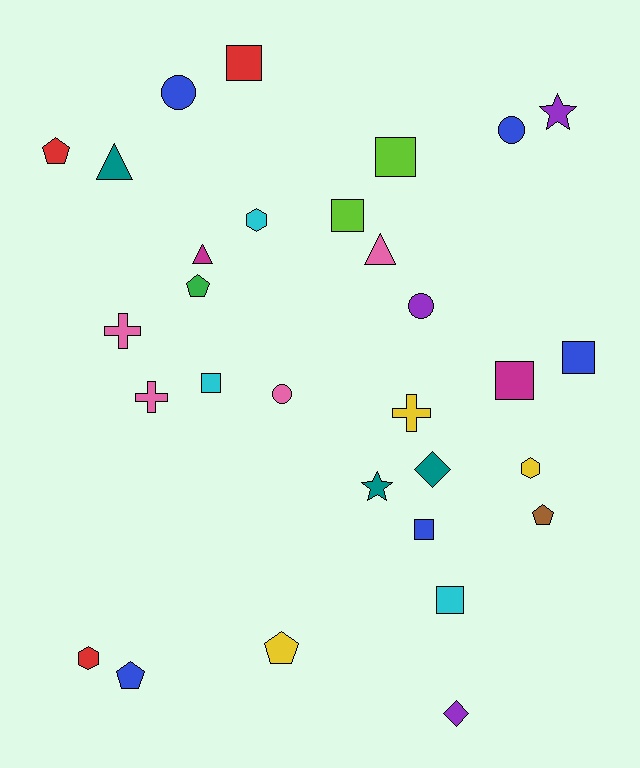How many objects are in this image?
There are 30 objects.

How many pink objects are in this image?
There are 4 pink objects.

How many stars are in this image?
There are 2 stars.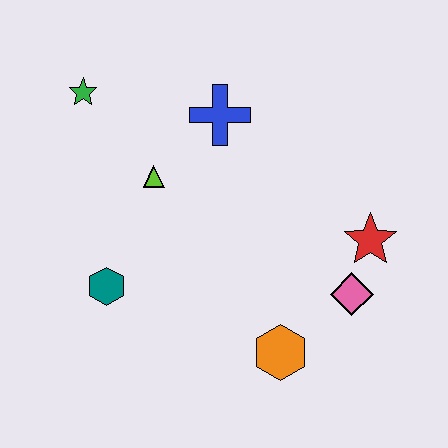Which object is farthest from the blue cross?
The orange hexagon is farthest from the blue cross.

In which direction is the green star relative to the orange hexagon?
The green star is above the orange hexagon.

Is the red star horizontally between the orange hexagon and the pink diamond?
No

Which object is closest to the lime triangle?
The blue cross is closest to the lime triangle.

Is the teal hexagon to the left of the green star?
No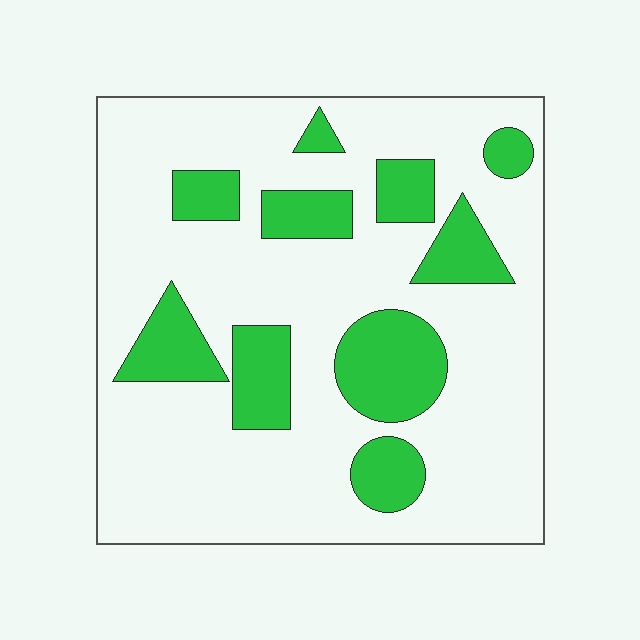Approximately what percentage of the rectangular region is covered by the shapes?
Approximately 25%.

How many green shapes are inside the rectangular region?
10.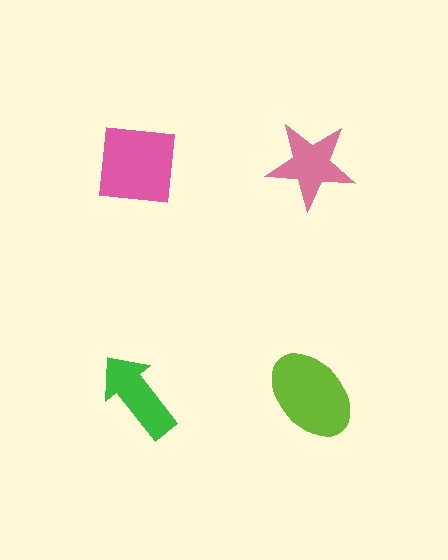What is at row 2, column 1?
A green arrow.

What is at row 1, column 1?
A pink square.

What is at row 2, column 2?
A lime ellipse.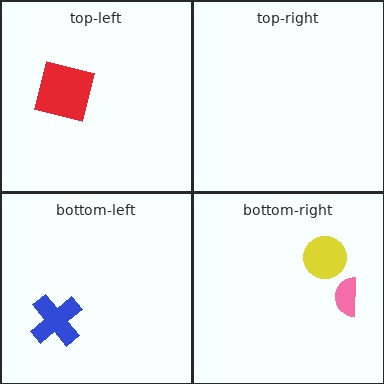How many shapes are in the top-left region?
1.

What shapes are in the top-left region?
The red square.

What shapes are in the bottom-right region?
The pink semicircle, the yellow circle.